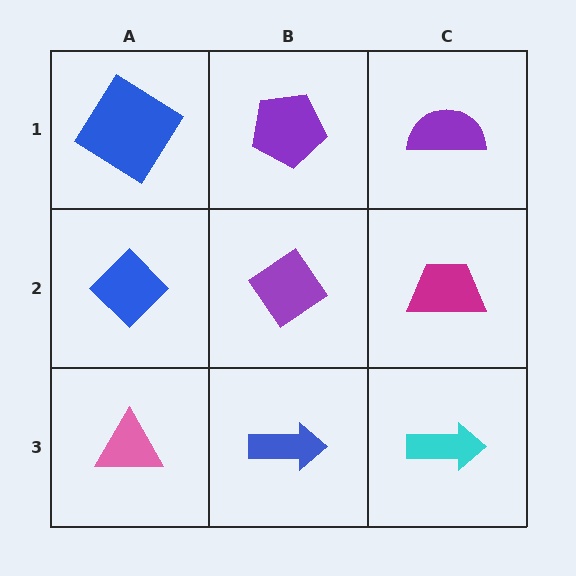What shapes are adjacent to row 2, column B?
A purple pentagon (row 1, column B), a blue arrow (row 3, column B), a blue diamond (row 2, column A), a magenta trapezoid (row 2, column C).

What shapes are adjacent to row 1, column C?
A magenta trapezoid (row 2, column C), a purple pentagon (row 1, column B).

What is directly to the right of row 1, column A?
A purple pentagon.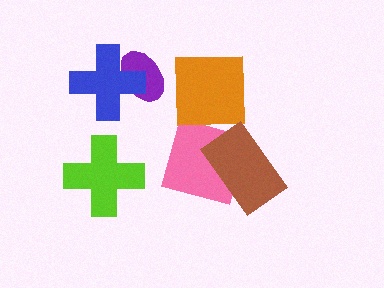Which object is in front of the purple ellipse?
The blue cross is in front of the purple ellipse.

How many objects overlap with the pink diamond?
2 objects overlap with the pink diamond.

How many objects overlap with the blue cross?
1 object overlaps with the blue cross.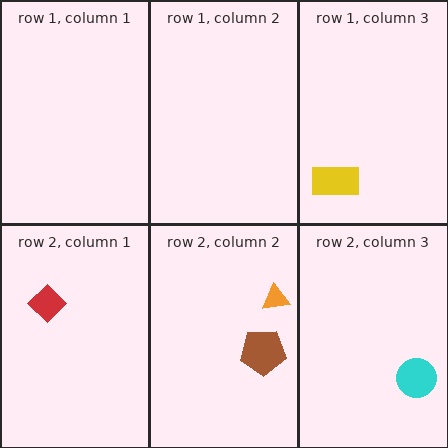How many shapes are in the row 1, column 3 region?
1.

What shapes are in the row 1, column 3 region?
The yellow rectangle.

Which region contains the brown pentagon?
The row 2, column 2 region.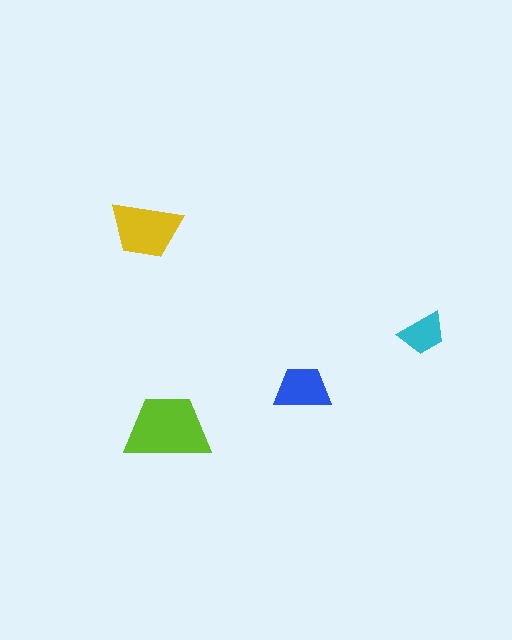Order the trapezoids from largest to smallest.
the lime one, the yellow one, the blue one, the cyan one.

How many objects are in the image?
There are 4 objects in the image.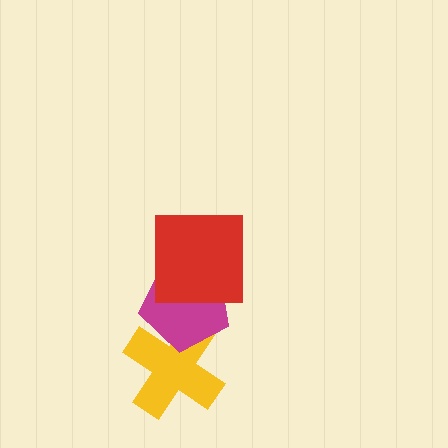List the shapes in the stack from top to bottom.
From top to bottom: the red square, the magenta pentagon, the yellow cross.